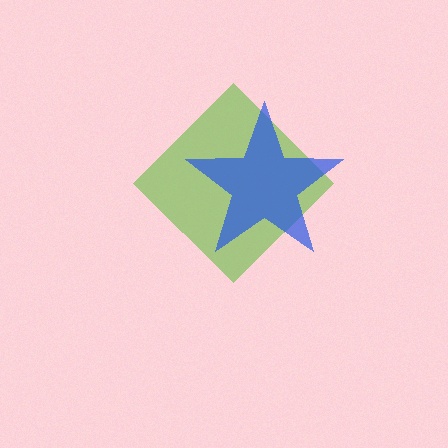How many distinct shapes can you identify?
There are 2 distinct shapes: a lime diamond, a blue star.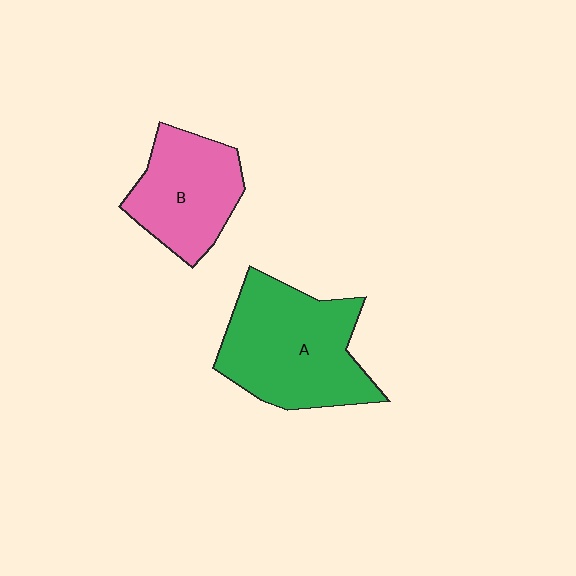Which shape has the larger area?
Shape A (green).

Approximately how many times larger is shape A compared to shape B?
Approximately 1.4 times.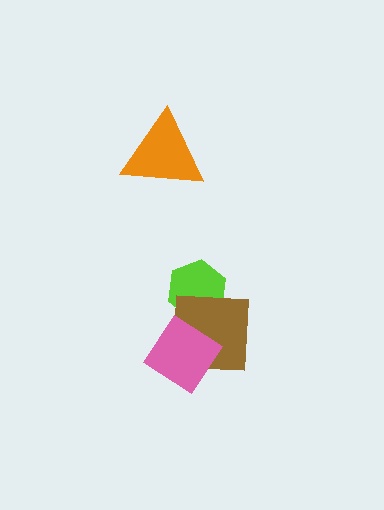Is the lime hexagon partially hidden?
Yes, it is partially covered by another shape.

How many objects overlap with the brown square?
2 objects overlap with the brown square.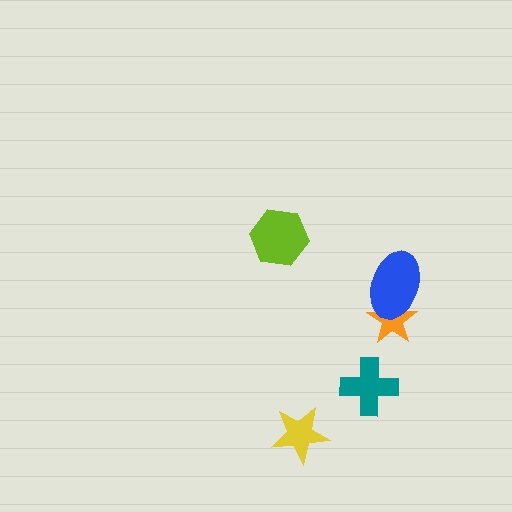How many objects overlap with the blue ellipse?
1 object overlaps with the blue ellipse.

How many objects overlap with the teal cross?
0 objects overlap with the teal cross.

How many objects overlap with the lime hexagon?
0 objects overlap with the lime hexagon.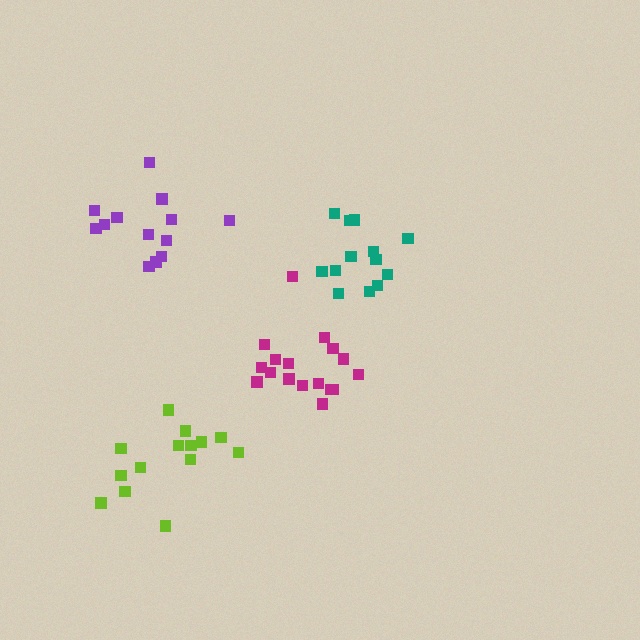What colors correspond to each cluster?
The clusters are colored: purple, magenta, lime, teal.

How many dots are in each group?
Group 1: 13 dots, Group 2: 17 dots, Group 3: 14 dots, Group 4: 13 dots (57 total).